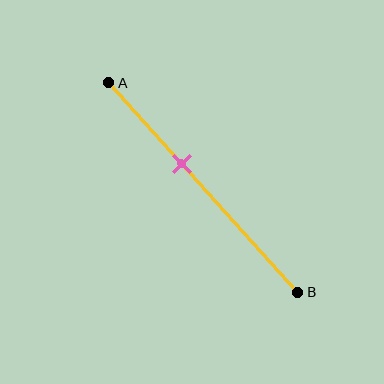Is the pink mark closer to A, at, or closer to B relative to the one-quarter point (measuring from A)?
The pink mark is closer to point B than the one-quarter point of segment AB.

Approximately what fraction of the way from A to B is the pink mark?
The pink mark is approximately 40% of the way from A to B.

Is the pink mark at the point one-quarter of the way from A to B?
No, the mark is at about 40% from A, not at the 25% one-quarter point.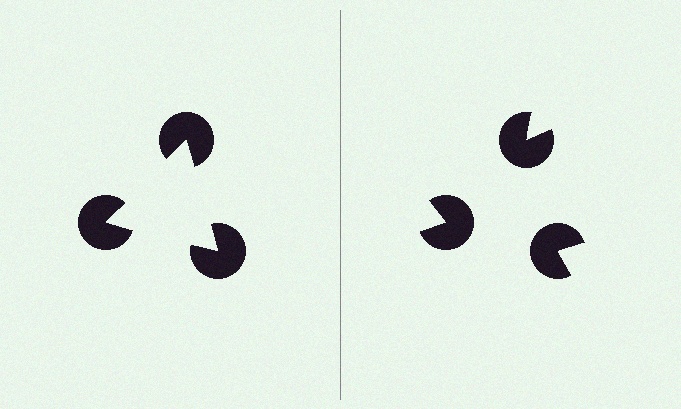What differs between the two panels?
The pac-man discs are positioned identically on both sides; only the wedge orientations differ. On the left they align to a triangle; on the right they are misaligned.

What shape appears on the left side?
An illusory triangle.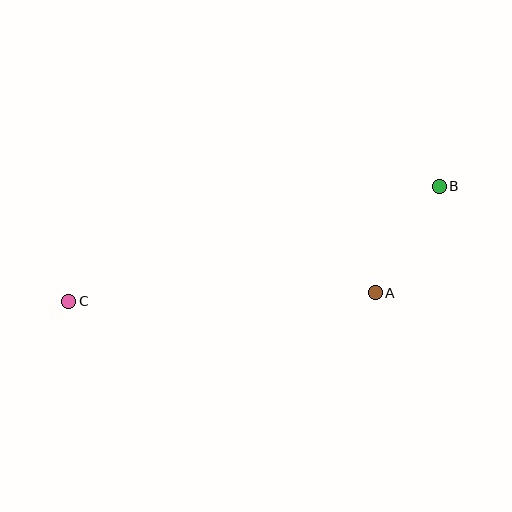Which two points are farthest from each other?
Points B and C are farthest from each other.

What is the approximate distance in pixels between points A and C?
The distance between A and C is approximately 306 pixels.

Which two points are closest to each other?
Points A and B are closest to each other.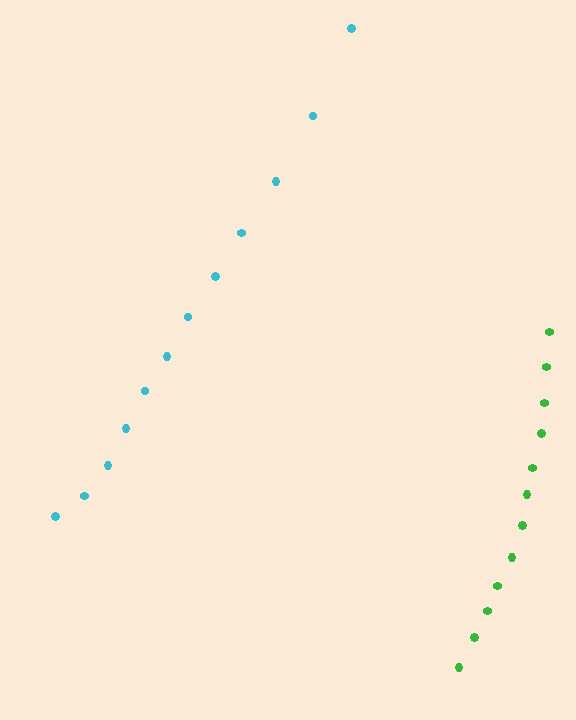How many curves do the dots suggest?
There are 2 distinct paths.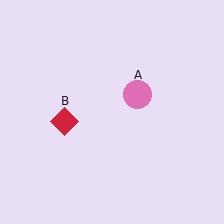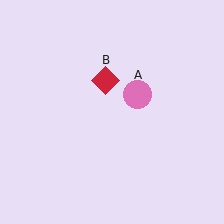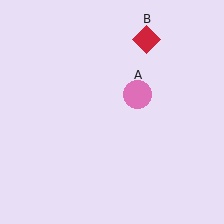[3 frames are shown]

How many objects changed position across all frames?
1 object changed position: red diamond (object B).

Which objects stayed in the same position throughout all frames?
Pink circle (object A) remained stationary.